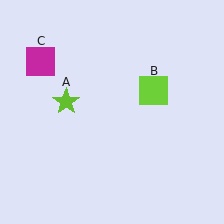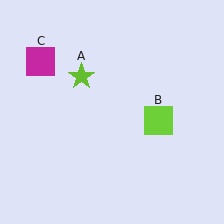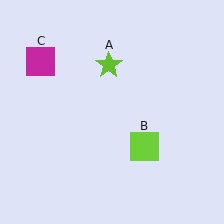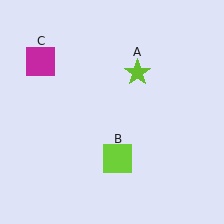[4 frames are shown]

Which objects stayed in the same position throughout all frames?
Magenta square (object C) remained stationary.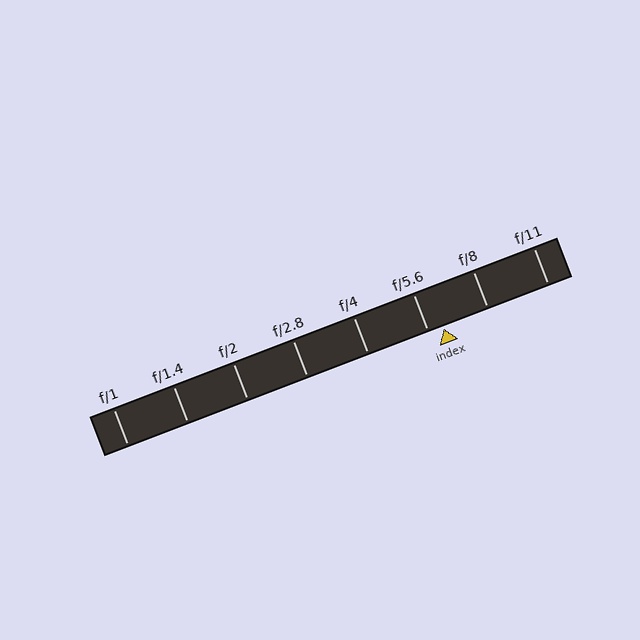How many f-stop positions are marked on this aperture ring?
There are 8 f-stop positions marked.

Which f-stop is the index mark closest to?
The index mark is closest to f/5.6.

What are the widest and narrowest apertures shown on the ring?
The widest aperture shown is f/1 and the narrowest is f/11.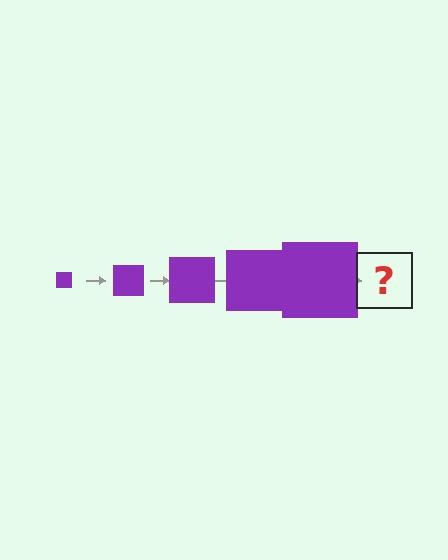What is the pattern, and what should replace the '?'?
The pattern is that the square gets progressively larger each step. The '?' should be a purple square, larger than the previous one.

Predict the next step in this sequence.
The next step is a purple square, larger than the previous one.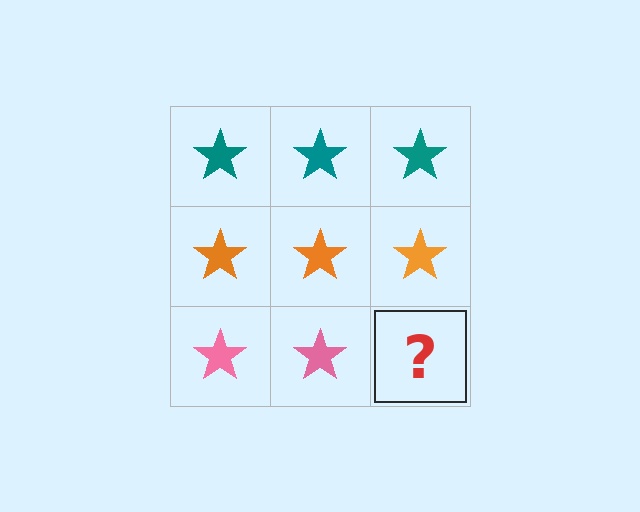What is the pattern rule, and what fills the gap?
The rule is that each row has a consistent color. The gap should be filled with a pink star.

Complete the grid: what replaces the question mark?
The question mark should be replaced with a pink star.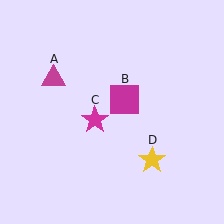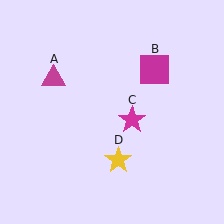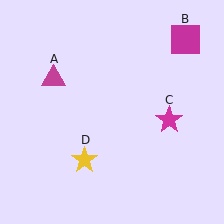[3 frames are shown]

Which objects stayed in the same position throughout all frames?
Magenta triangle (object A) remained stationary.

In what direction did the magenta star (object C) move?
The magenta star (object C) moved right.